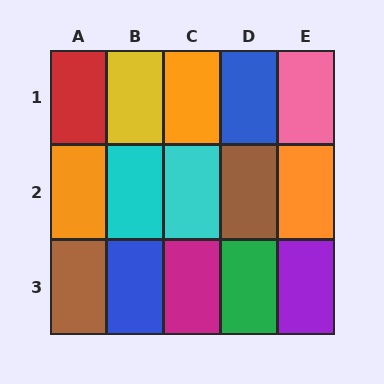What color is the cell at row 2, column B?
Cyan.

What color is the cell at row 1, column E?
Pink.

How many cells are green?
1 cell is green.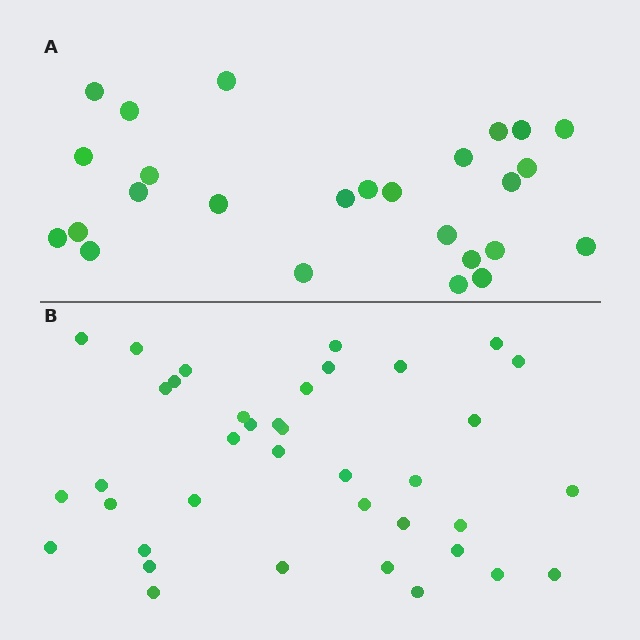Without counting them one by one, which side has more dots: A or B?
Region B (the bottom region) has more dots.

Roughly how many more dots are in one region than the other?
Region B has roughly 12 or so more dots than region A.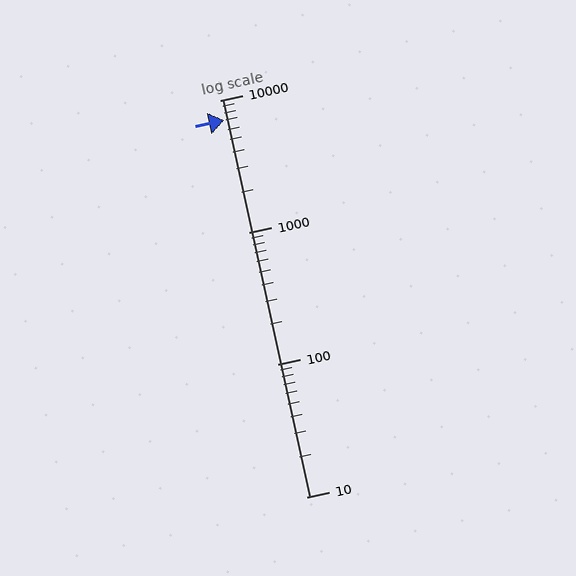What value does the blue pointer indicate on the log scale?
The pointer indicates approximately 7100.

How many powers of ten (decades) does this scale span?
The scale spans 3 decades, from 10 to 10000.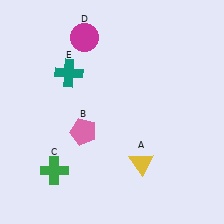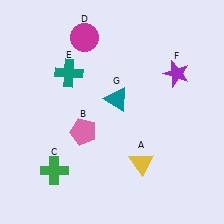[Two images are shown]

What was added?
A purple star (F), a teal triangle (G) were added in Image 2.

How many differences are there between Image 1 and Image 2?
There are 2 differences between the two images.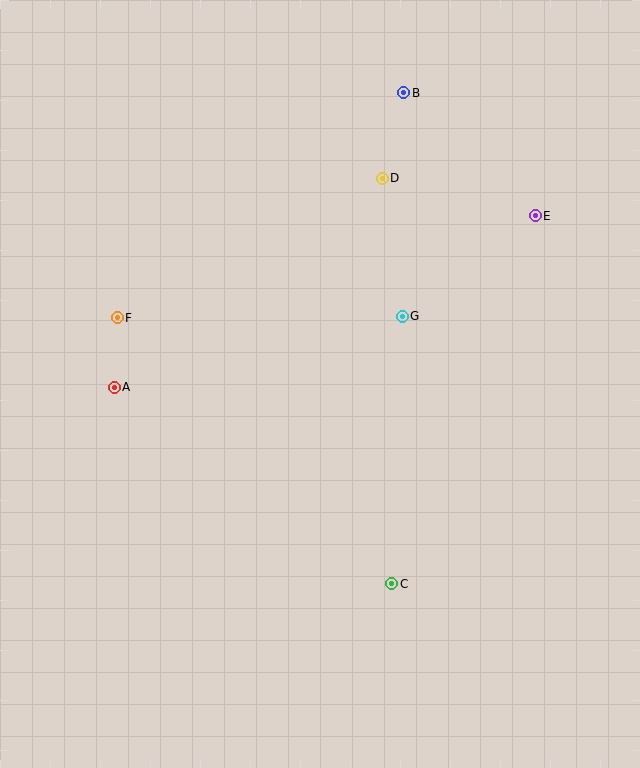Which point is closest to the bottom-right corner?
Point C is closest to the bottom-right corner.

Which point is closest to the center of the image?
Point G at (402, 316) is closest to the center.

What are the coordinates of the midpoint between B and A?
The midpoint between B and A is at (259, 240).